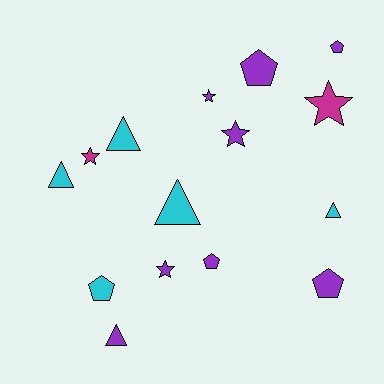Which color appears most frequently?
Purple, with 8 objects.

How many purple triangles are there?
There is 1 purple triangle.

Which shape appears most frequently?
Pentagon, with 5 objects.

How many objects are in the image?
There are 15 objects.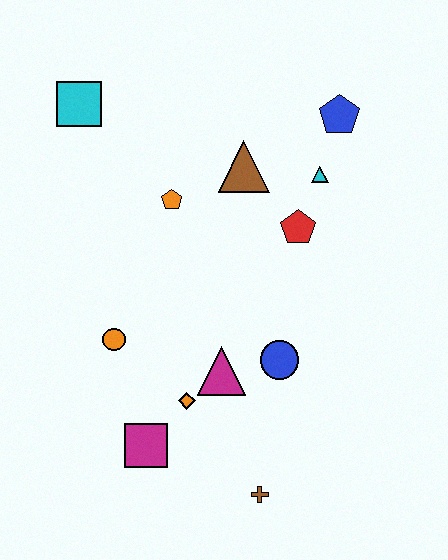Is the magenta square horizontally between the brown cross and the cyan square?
Yes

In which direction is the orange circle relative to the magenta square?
The orange circle is above the magenta square.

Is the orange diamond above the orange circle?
No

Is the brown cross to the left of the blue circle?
Yes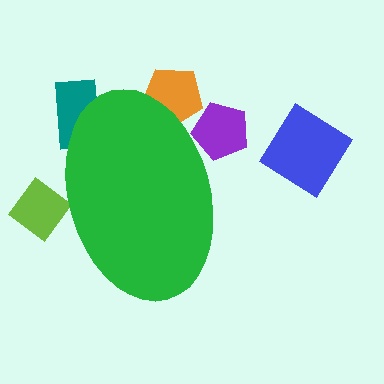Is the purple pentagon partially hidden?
Yes, the purple pentagon is partially hidden behind the green ellipse.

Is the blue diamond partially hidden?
No, the blue diamond is fully visible.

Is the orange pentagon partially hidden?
Yes, the orange pentagon is partially hidden behind the green ellipse.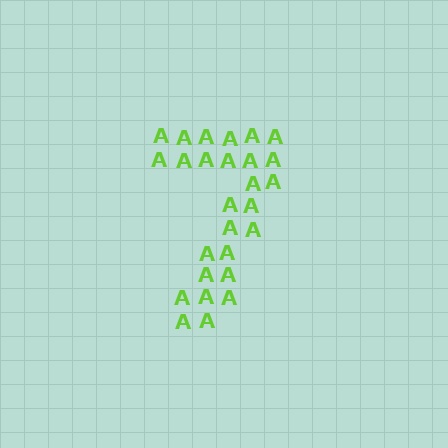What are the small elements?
The small elements are letter A's.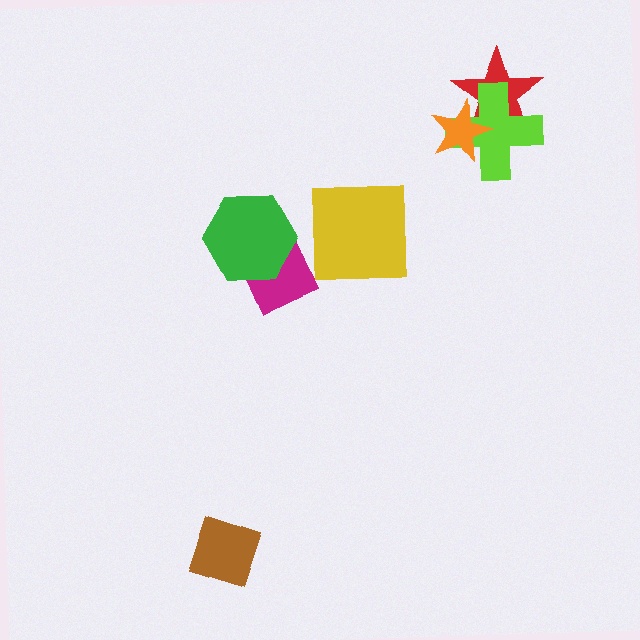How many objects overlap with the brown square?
0 objects overlap with the brown square.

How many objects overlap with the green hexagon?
1 object overlaps with the green hexagon.